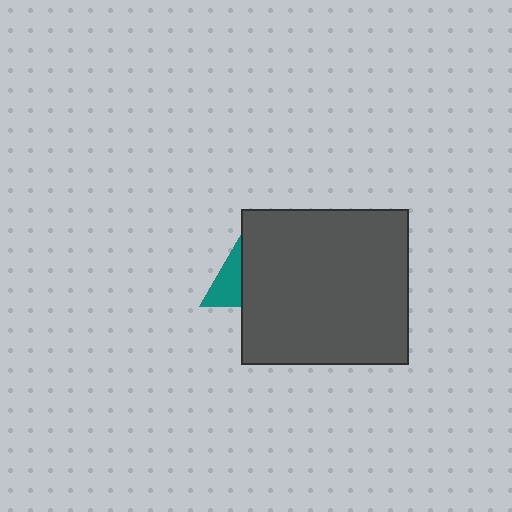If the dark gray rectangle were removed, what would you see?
You would see the complete teal triangle.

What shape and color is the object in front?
The object in front is a dark gray rectangle.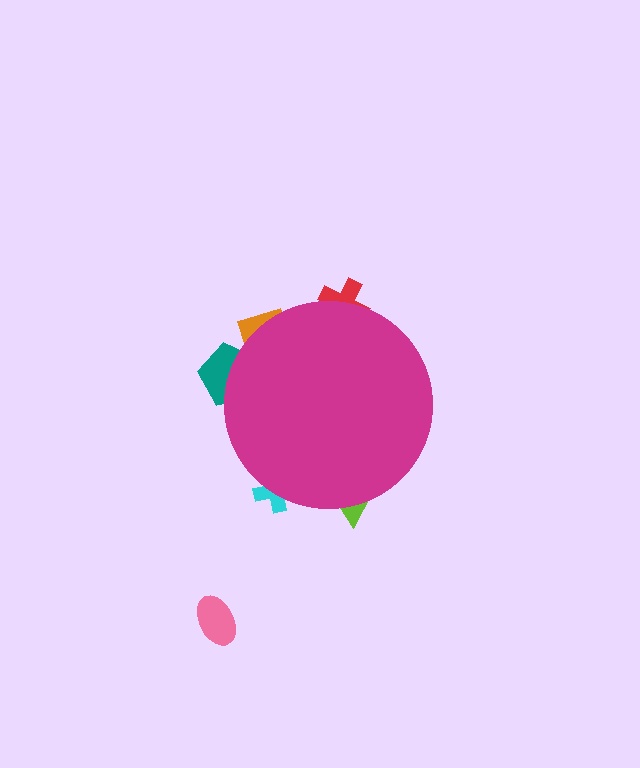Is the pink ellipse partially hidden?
No, the pink ellipse is fully visible.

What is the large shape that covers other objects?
A magenta circle.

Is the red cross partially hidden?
Yes, the red cross is partially hidden behind the magenta circle.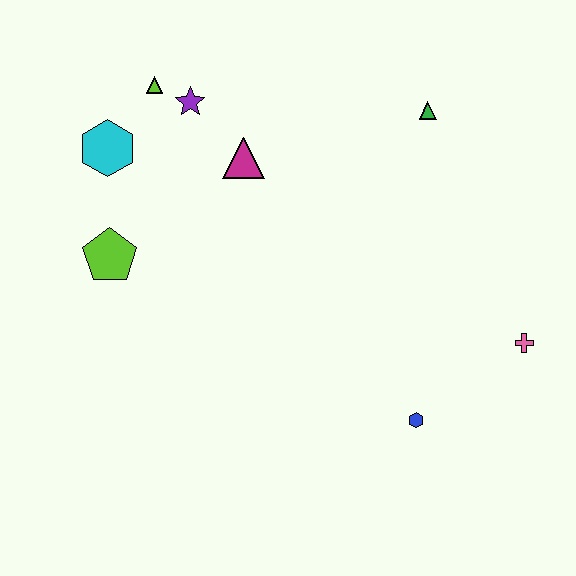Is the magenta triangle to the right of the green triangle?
No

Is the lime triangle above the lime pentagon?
Yes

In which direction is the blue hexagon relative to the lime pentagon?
The blue hexagon is to the right of the lime pentagon.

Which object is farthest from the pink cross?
The cyan hexagon is farthest from the pink cross.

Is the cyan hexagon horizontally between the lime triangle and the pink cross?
No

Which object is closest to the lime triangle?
The purple star is closest to the lime triangle.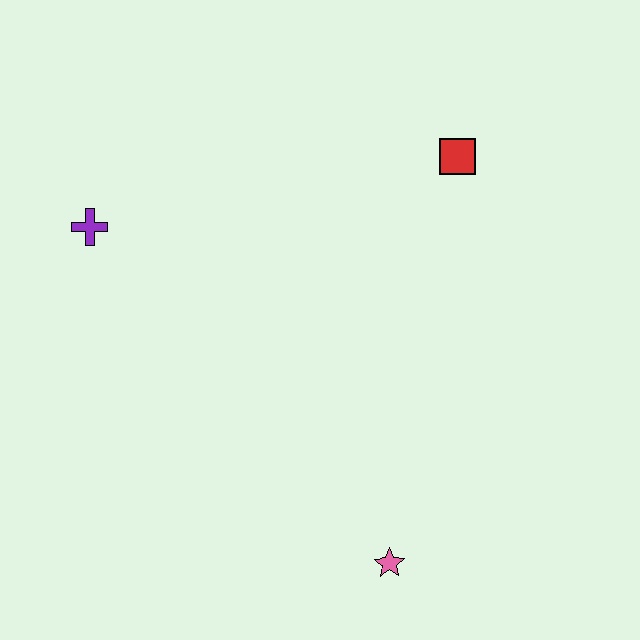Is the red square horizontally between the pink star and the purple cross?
No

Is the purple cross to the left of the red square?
Yes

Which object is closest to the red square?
The purple cross is closest to the red square.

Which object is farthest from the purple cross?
The pink star is farthest from the purple cross.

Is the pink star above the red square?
No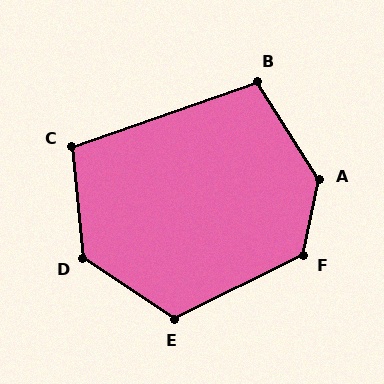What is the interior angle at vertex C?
Approximately 104 degrees (obtuse).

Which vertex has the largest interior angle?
A, at approximately 136 degrees.